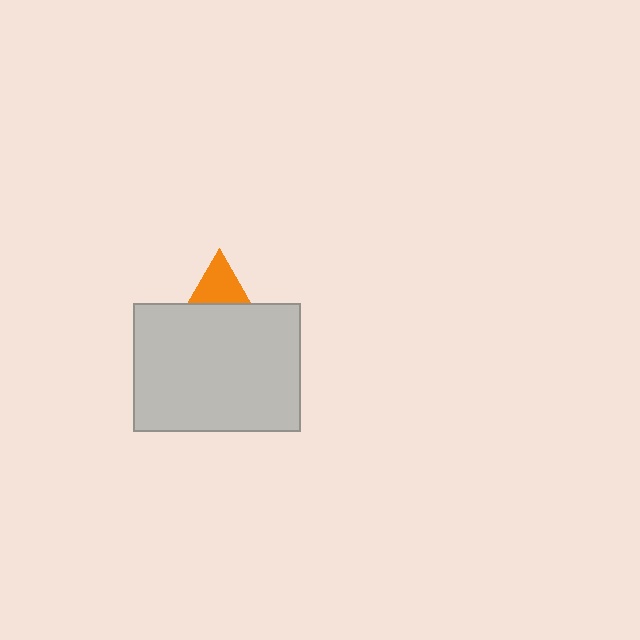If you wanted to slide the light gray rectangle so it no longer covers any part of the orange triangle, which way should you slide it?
Slide it down — that is the most direct way to separate the two shapes.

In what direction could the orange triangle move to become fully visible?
The orange triangle could move up. That would shift it out from behind the light gray rectangle entirely.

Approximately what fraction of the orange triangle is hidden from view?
Roughly 65% of the orange triangle is hidden behind the light gray rectangle.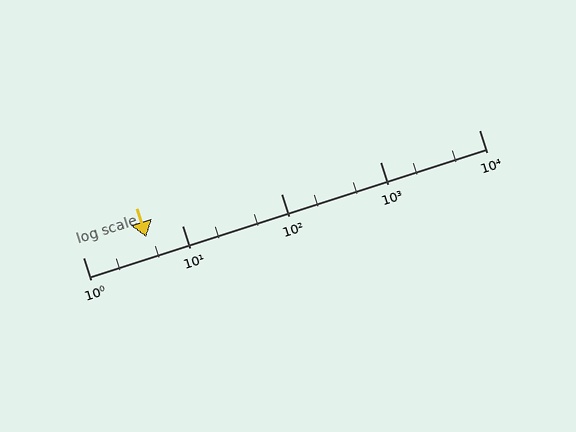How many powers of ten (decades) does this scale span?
The scale spans 4 decades, from 1 to 10000.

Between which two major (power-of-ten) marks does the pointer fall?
The pointer is between 1 and 10.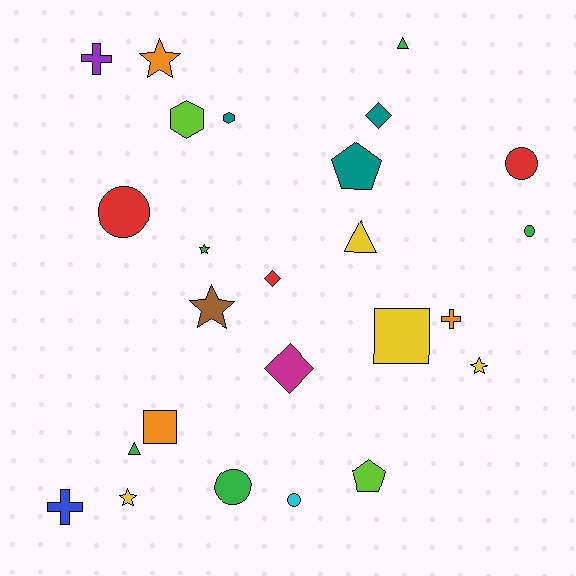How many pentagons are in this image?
There are 2 pentagons.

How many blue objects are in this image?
There is 1 blue object.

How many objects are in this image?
There are 25 objects.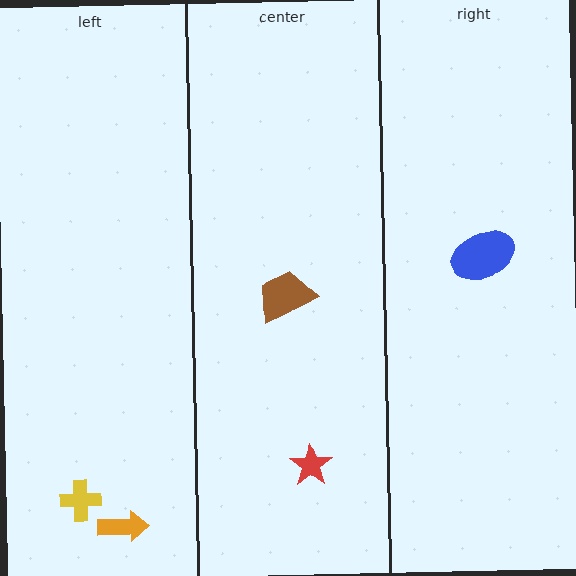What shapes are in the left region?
The yellow cross, the orange arrow.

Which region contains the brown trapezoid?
The center region.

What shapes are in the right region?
The blue ellipse.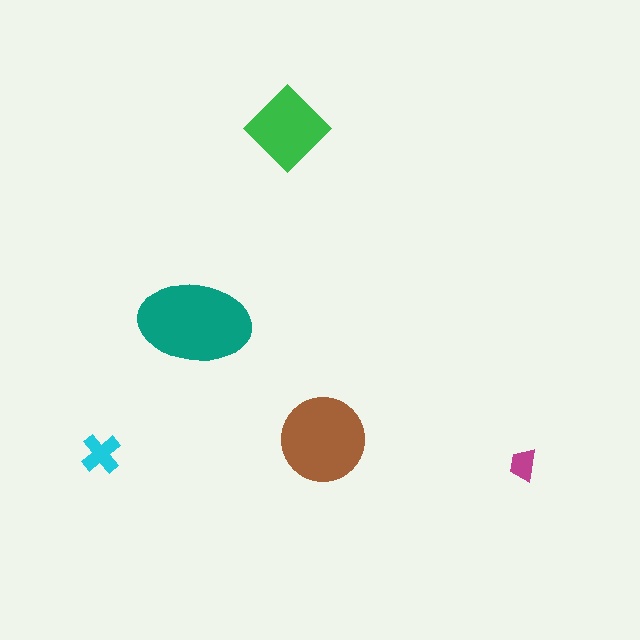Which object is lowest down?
The magenta trapezoid is bottommost.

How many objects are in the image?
There are 5 objects in the image.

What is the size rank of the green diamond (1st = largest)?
3rd.